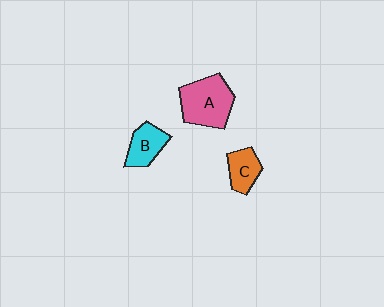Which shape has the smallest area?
Shape C (orange).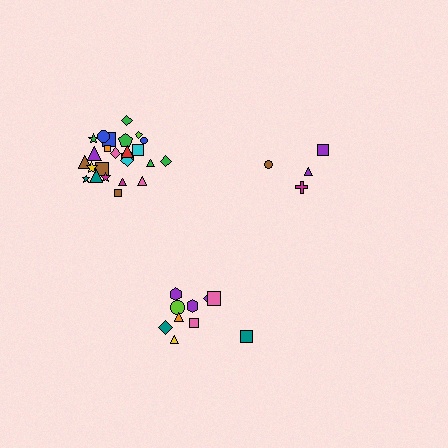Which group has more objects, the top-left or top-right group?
The top-left group.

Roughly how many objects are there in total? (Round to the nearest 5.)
Roughly 40 objects in total.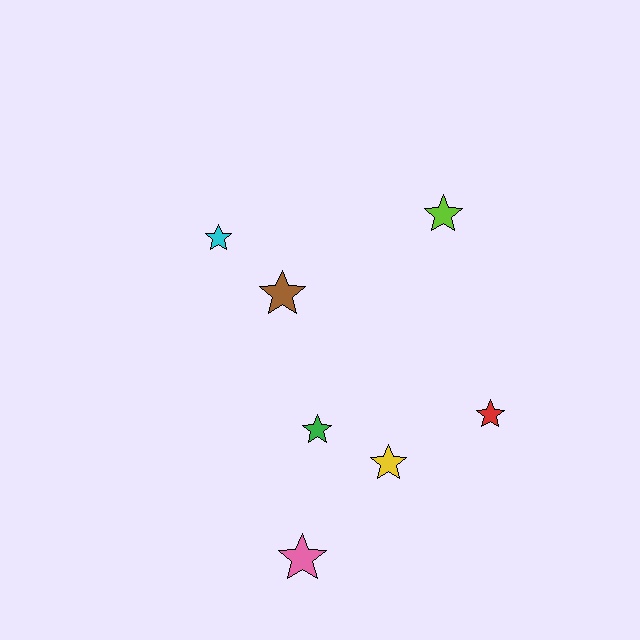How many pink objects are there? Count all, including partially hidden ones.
There is 1 pink object.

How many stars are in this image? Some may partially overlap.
There are 7 stars.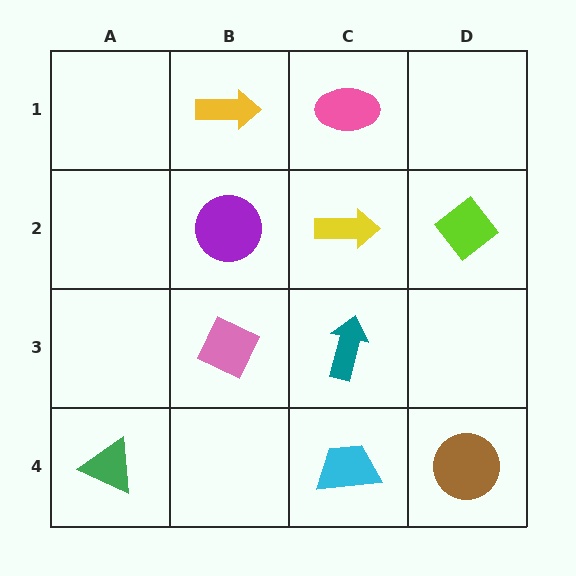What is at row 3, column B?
A pink diamond.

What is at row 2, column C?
A yellow arrow.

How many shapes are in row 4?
3 shapes.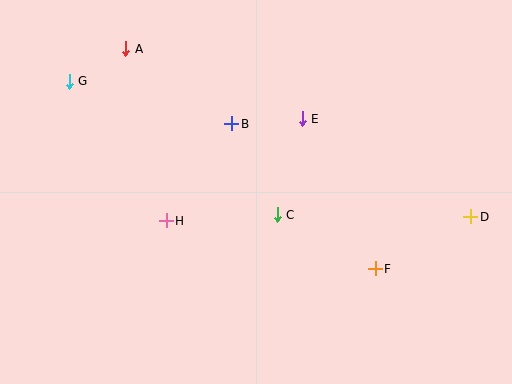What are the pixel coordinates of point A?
Point A is at (126, 49).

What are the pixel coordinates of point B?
Point B is at (232, 124).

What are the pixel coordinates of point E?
Point E is at (302, 119).